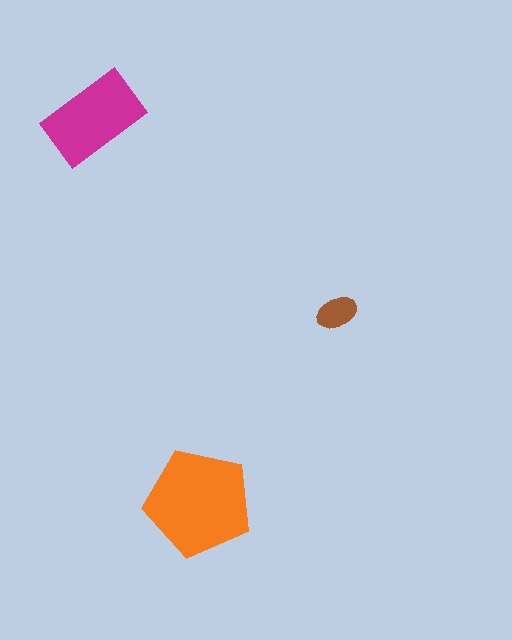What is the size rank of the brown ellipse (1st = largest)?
3rd.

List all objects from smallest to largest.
The brown ellipse, the magenta rectangle, the orange pentagon.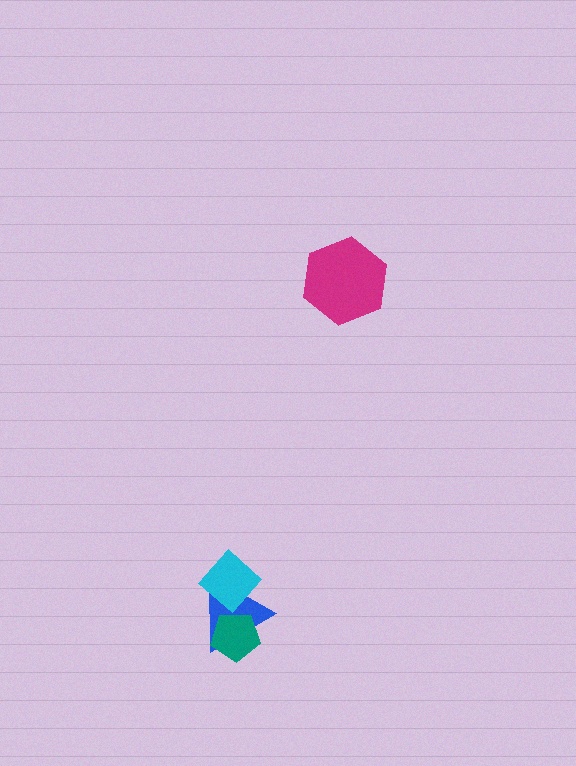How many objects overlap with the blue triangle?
2 objects overlap with the blue triangle.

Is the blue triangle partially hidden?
Yes, it is partially covered by another shape.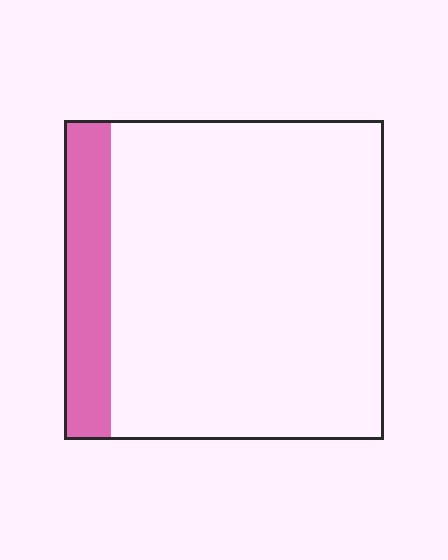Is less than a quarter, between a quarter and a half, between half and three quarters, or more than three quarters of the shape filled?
Less than a quarter.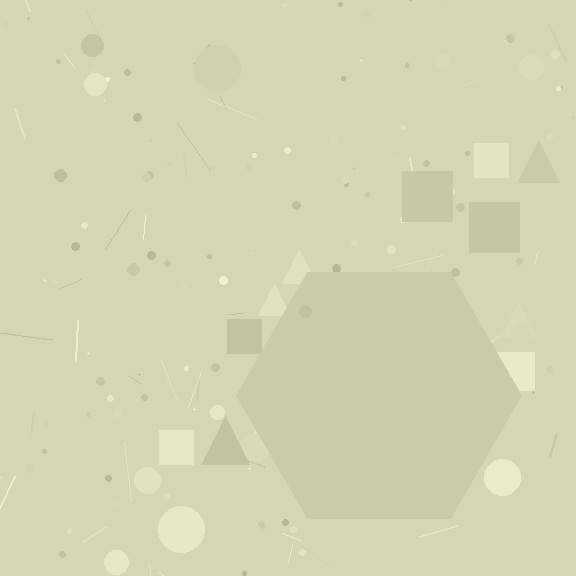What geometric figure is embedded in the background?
A hexagon is embedded in the background.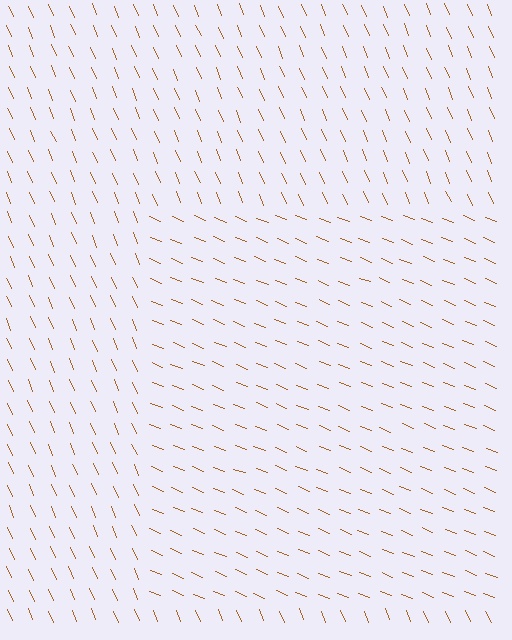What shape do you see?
I see a rectangle.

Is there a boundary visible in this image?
Yes, there is a texture boundary formed by a change in line orientation.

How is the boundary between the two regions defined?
The boundary is defined purely by a change in line orientation (approximately 45 degrees difference). All lines are the same color and thickness.